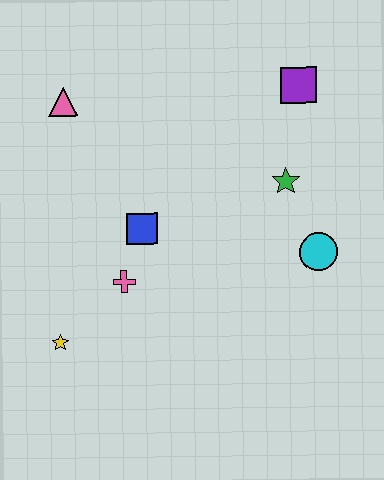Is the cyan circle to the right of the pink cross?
Yes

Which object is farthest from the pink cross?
The purple square is farthest from the pink cross.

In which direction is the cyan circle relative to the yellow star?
The cyan circle is to the right of the yellow star.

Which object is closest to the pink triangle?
The blue square is closest to the pink triangle.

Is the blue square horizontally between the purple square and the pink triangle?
Yes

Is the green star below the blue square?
No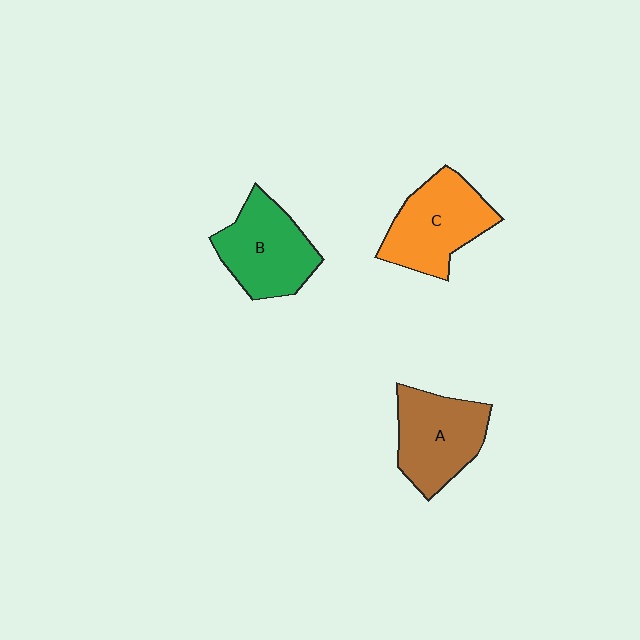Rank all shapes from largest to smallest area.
From largest to smallest: C (orange), B (green), A (brown).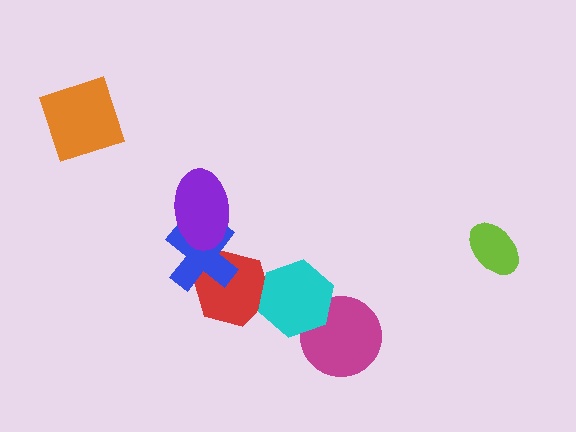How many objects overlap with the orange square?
0 objects overlap with the orange square.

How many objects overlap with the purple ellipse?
1 object overlaps with the purple ellipse.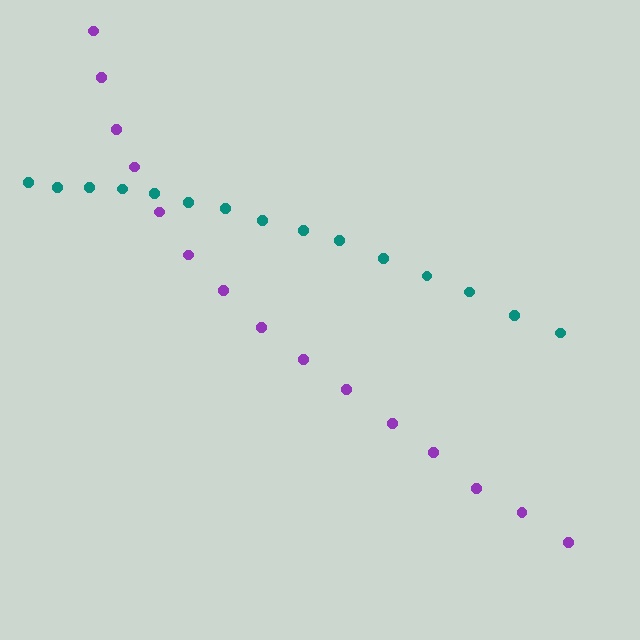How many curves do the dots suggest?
There are 2 distinct paths.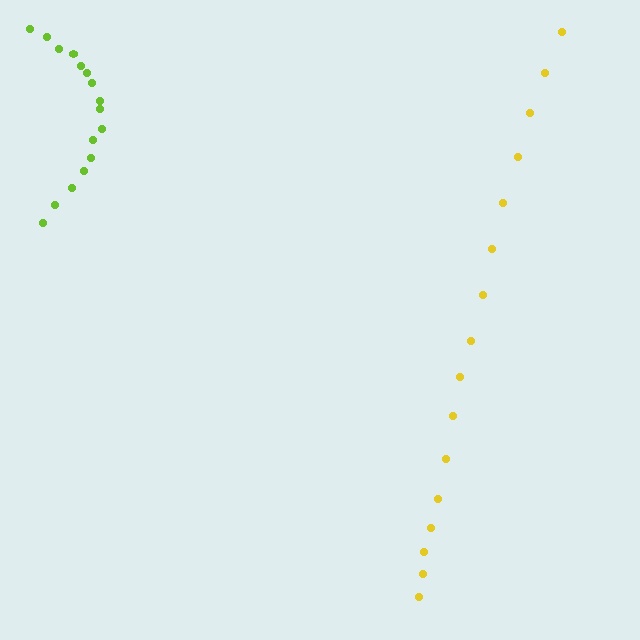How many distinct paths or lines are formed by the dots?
There are 2 distinct paths.